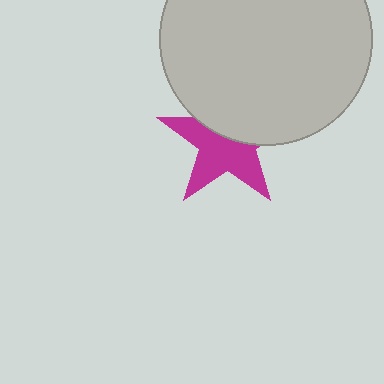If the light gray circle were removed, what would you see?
You would see the complete magenta star.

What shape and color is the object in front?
The object in front is a light gray circle.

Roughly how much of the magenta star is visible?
About half of it is visible (roughly 58%).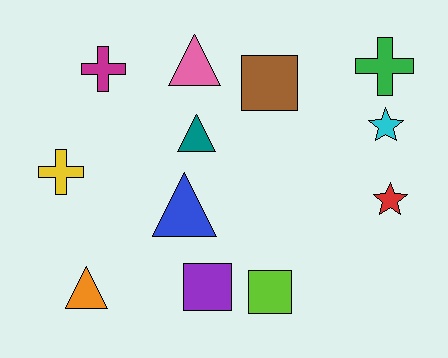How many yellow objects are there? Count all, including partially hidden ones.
There is 1 yellow object.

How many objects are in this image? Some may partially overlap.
There are 12 objects.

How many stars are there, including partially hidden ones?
There are 2 stars.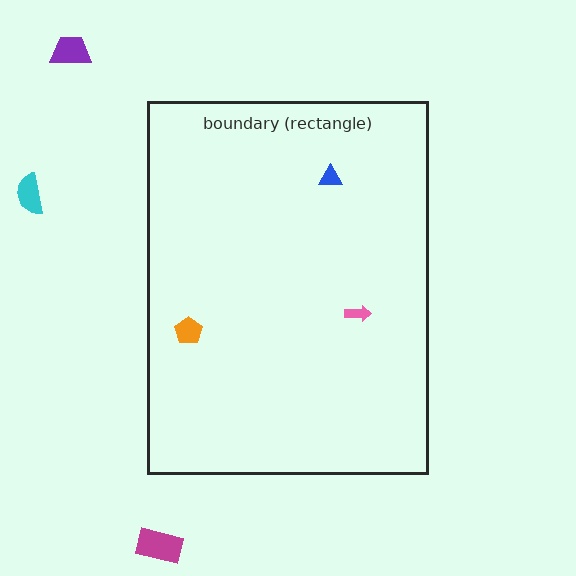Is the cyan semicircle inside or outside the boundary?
Outside.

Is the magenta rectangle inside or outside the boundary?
Outside.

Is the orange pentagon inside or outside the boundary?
Inside.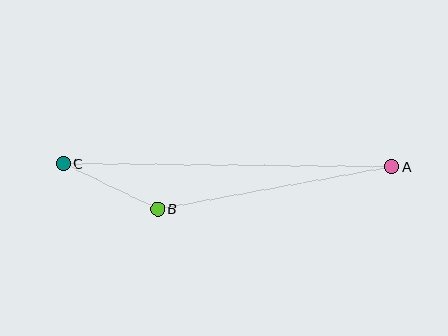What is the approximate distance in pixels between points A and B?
The distance between A and B is approximately 238 pixels.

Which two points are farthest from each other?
Points A and C are farthest from each other.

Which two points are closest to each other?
Points B and C are closest to each other.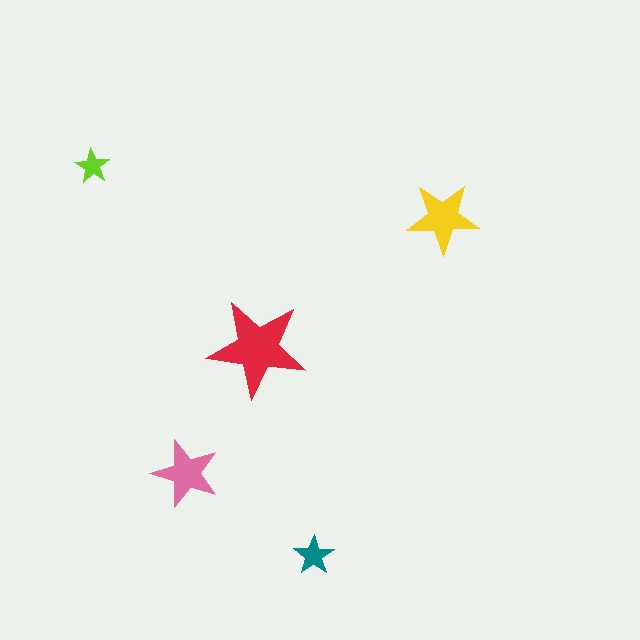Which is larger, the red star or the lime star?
The red one.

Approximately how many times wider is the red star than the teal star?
About 2.5 times wider.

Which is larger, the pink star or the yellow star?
The yellow one.